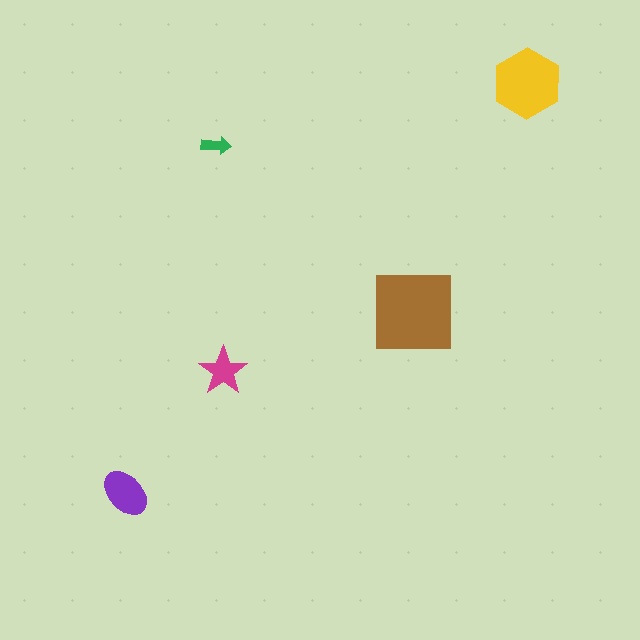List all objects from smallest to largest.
The green arrow, the magenta star, the purple ellipse, the yellow hexagon, the brown square.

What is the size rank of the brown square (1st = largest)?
1st.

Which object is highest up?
The yellow hexagon is topmost.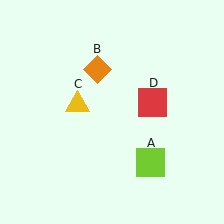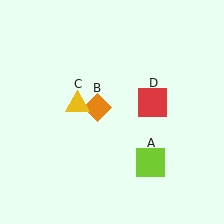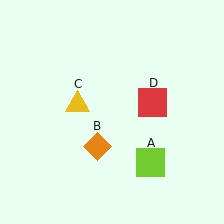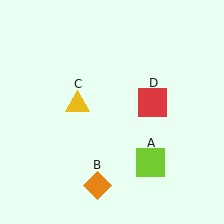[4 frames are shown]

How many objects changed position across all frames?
1 object changed position: orange diamond (object B).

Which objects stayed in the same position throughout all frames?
Lime square (object A) and yellow triangle (object C) and red square (object D) remained stationary.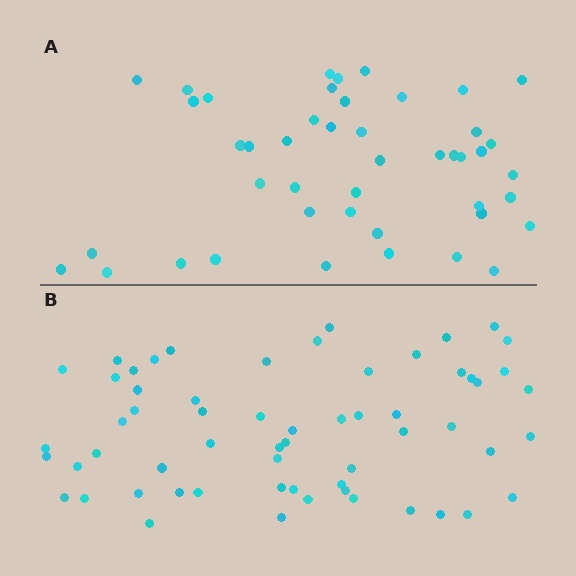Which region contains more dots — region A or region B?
Region B (the bottom region) has more dots.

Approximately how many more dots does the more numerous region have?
Region B has approximately 15 more dots than region A.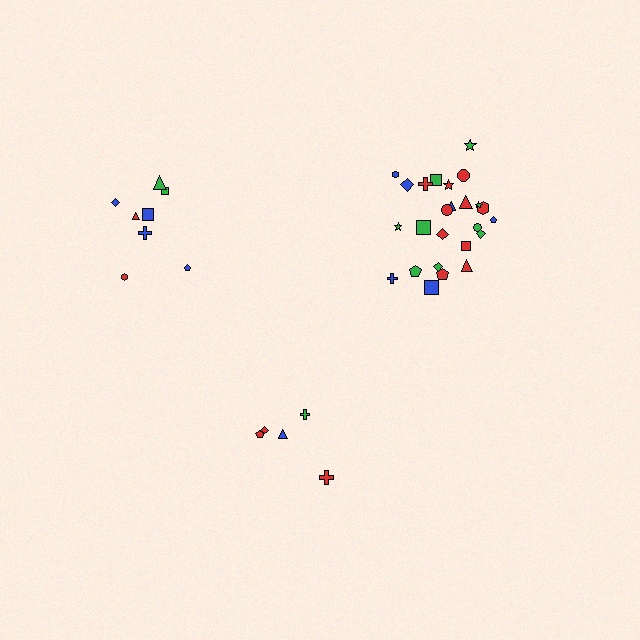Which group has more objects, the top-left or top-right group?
The top-right group.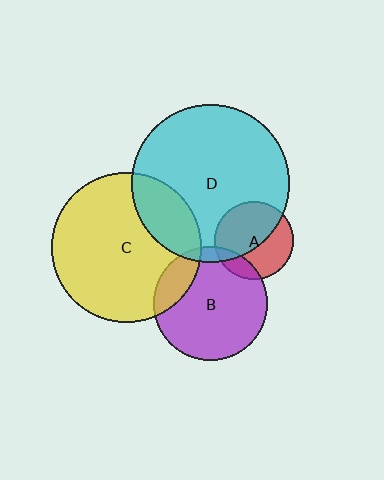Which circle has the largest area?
Circle D (cyan).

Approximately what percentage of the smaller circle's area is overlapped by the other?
Approximately 20%.